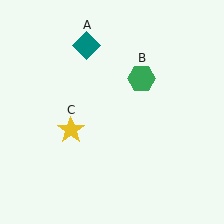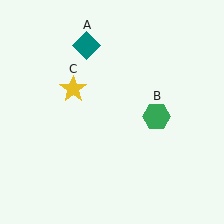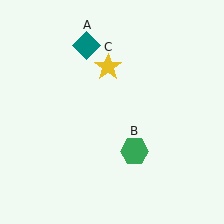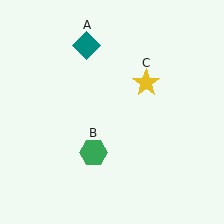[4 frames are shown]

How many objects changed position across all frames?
2 objects changed position: green hexagon (object B), yellow star (object C).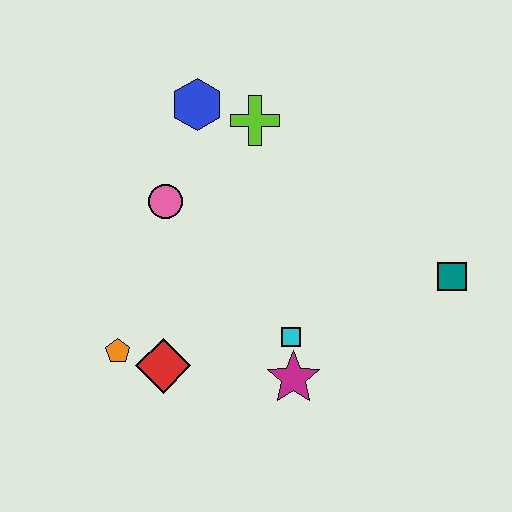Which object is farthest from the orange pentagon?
The teal square is farthest from the orange pentagon.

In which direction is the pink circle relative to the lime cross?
The pink circle is to the left of the lime cross.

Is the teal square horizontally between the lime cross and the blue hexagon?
No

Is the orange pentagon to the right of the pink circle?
No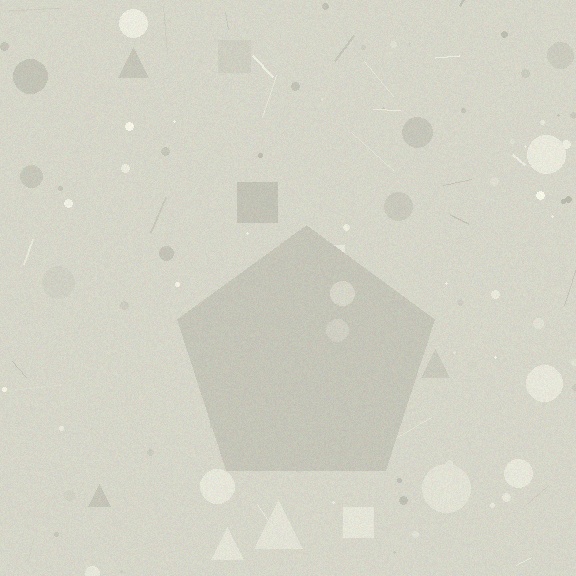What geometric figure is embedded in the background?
A pentagon is embedded in the background.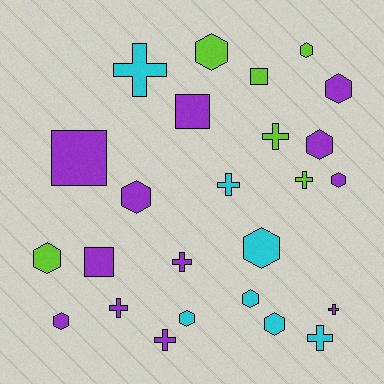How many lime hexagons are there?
There are 3 lime hexagons.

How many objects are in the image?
There are 25 objects.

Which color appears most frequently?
Purple, with 12 objects.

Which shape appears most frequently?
Hexagon, with 12 objects.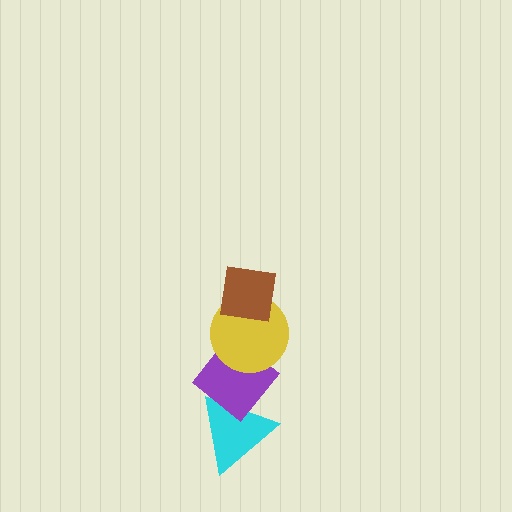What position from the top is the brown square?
The brown square is 1st from the top.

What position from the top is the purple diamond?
The purple diamond is 3rd from the top.